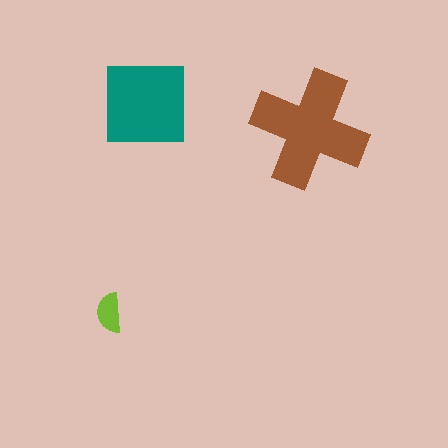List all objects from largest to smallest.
The brown cross, the teal square, the lime semicircle.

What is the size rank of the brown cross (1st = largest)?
1st.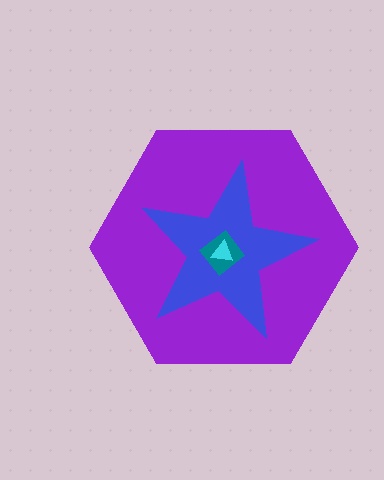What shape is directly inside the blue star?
The teal diamond.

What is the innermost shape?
The cyan triangle.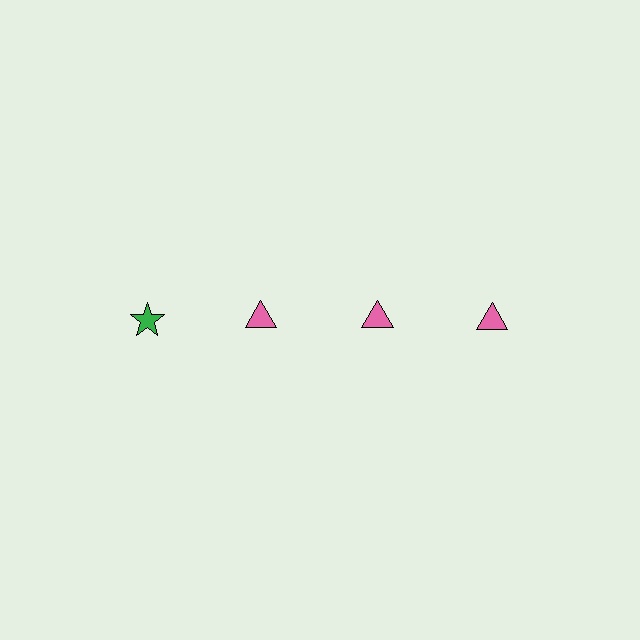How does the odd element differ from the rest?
It differs in both color (green instead of pink) and shape (star instead of triangle).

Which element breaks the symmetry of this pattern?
The green star in the top row, leftmost column breaks the symmetry. All other shapes are pink triangles.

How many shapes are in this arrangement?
There are 4 shapes arranged in a grid pattern.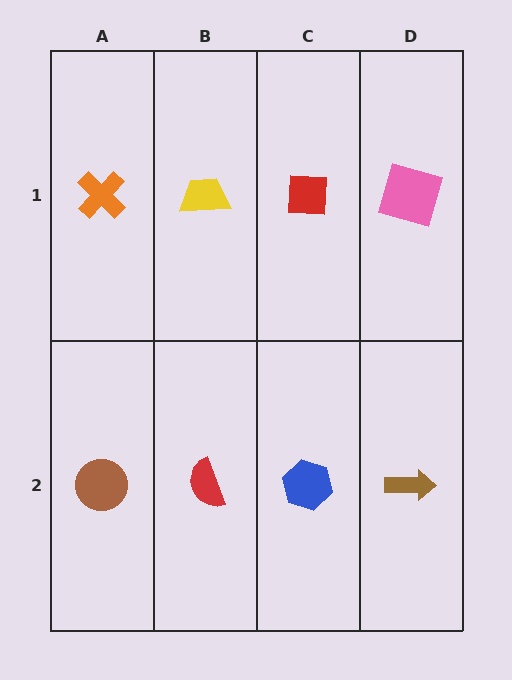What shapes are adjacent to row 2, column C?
A red square (row 1, column C), a red semicircle (row 2, column B), a brown arrow (row 2, column D).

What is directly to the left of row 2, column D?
A blue hexagon.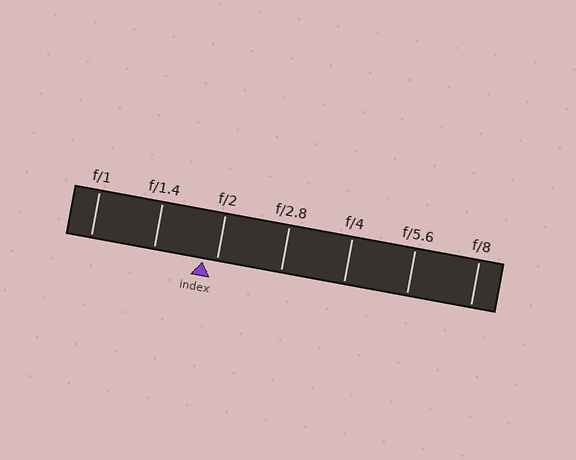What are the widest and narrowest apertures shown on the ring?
The widest aperture shown is f/1 and the narrowest is f/8.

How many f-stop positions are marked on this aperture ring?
There are 7 f-stop positions marked.